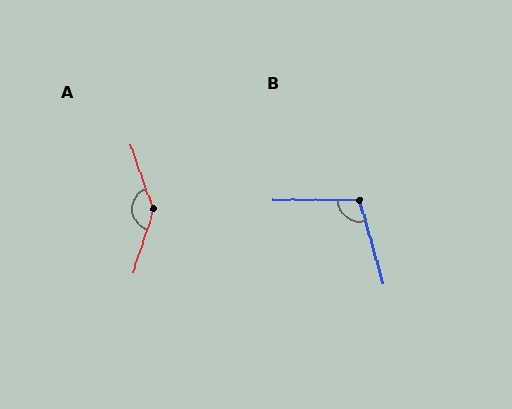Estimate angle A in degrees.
Approximately 143 degrees.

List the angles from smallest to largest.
B (106°), A (143°).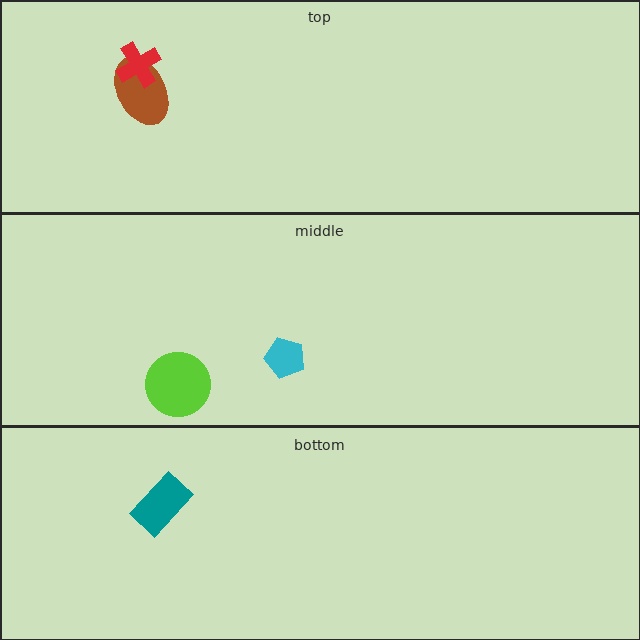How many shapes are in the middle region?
2.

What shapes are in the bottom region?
The teal rectangle.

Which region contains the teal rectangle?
The bottom region.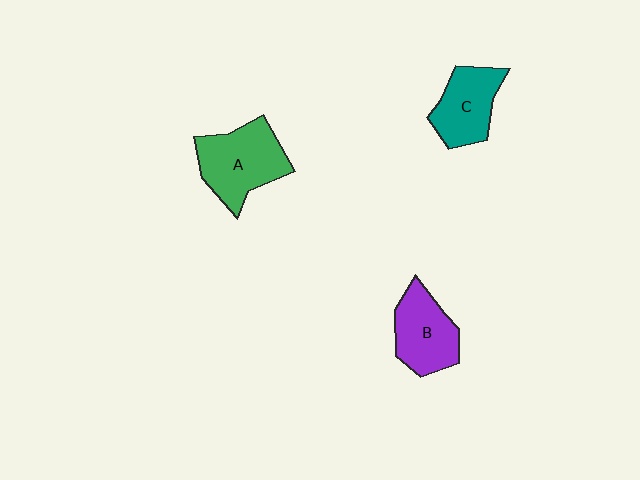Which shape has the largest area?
Shape A (green).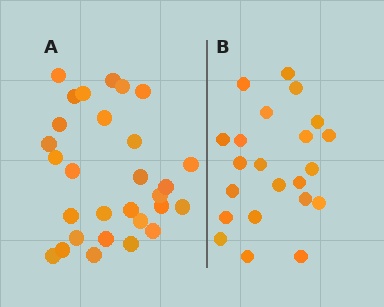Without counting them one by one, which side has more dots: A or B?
Region A (the left region) has more dots.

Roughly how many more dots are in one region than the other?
Region A has roughly 8 or so more dots than region B.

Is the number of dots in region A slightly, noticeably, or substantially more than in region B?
Region A has noticeably more, but not dramatically so. The ratio is roughly 1.3 to 1.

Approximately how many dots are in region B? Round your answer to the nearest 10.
About 20 dots. (The exact count is 22, which rounds to 20.)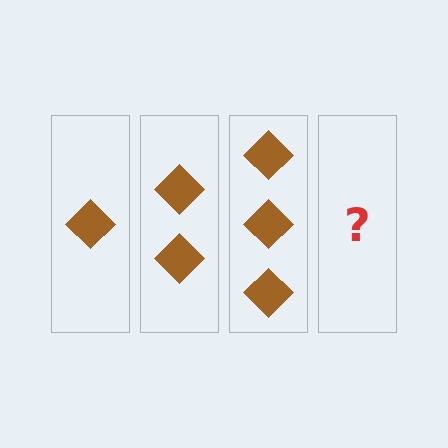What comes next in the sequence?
The next element should be 4 diamonds.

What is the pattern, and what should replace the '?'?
The pattern is that each step adds one more diamond. The '?' should be 4 diamonds.